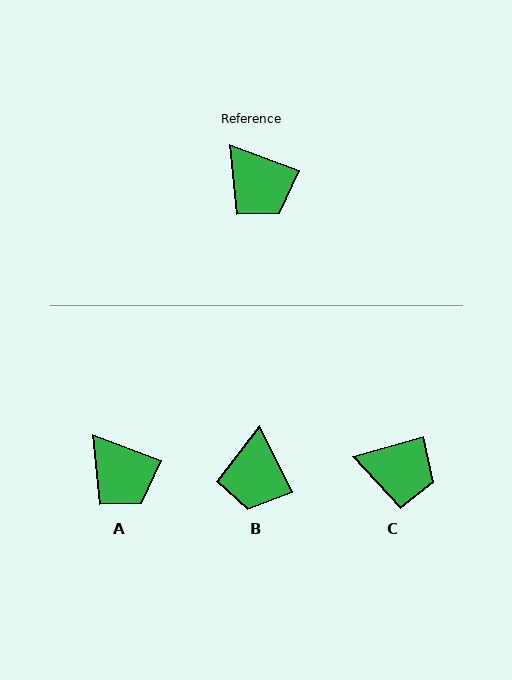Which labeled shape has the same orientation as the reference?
A.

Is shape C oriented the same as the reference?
No, it is off by about 37 degrees.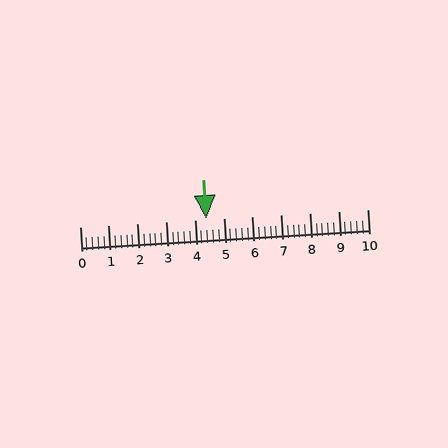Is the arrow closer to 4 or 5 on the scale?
The arrow is closer to 4.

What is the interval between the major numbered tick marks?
The major tick marks are spaced 1 units apart.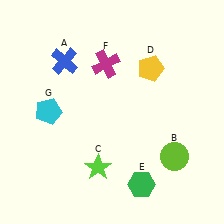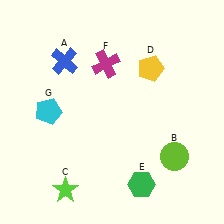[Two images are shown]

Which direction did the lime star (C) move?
The lime star (C) moved left.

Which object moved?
The lime star (C) moved left.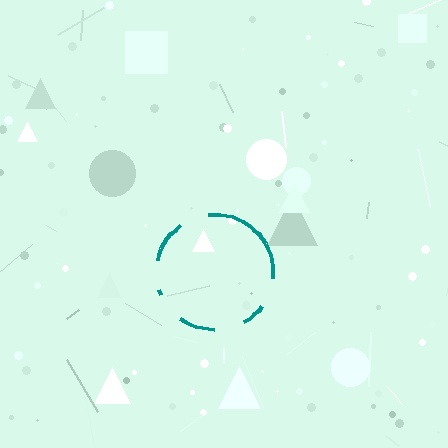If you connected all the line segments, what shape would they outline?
They would outline a circle.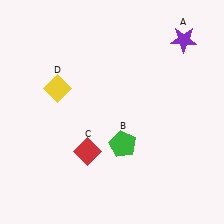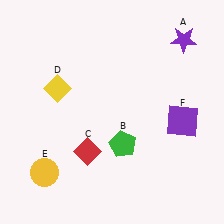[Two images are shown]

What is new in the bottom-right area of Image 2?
A purple square (F) was added in the bottom-right area of Image 2.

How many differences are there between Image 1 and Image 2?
There are 2 differences between the two images.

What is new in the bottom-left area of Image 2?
A yellow circle (E) was added in the bottom-left area of Image 2.